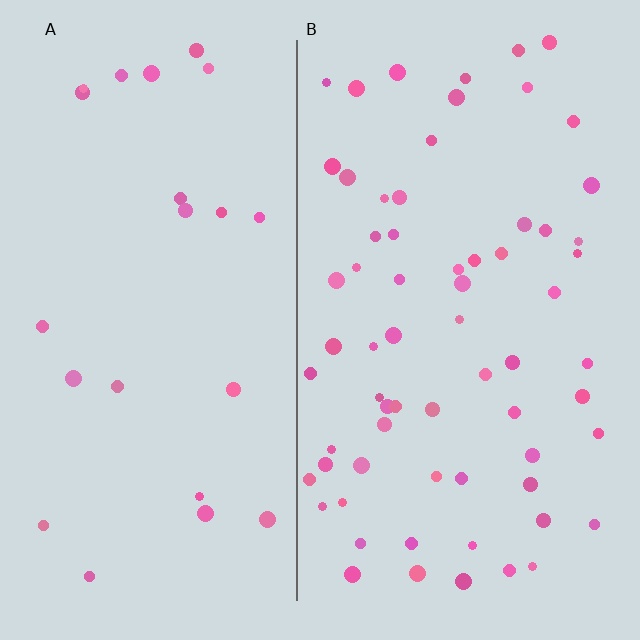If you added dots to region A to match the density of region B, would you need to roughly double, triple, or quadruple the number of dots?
Approximately triple.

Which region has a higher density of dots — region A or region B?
B (the right).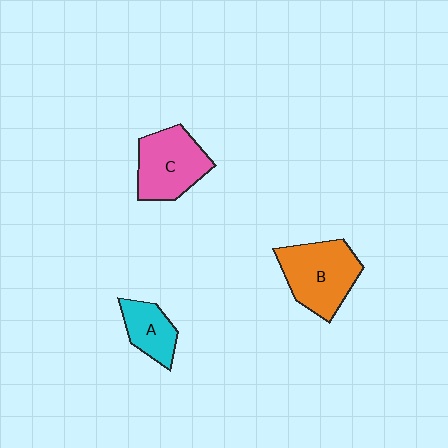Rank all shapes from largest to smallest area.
From largest to smallest: B (orange), C (pink), A (cyan).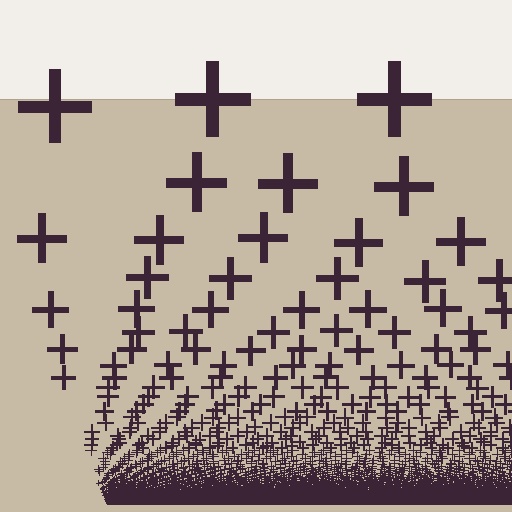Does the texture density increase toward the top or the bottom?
Density increases toward the bottom.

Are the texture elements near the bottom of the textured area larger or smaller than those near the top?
Smaller. The gradient is inverted — elements near the bottom are smaller and denser.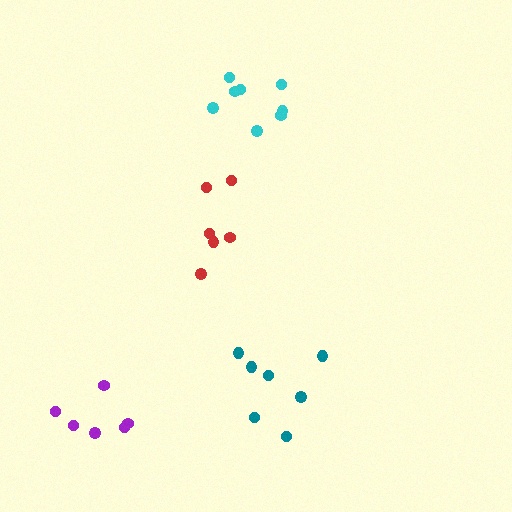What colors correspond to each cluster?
The clusters are colored: cyan, teal, red, purple.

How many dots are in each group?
Group 1: 8 dots, Group 2: 7 dots, Group 3: 6 dots, Group 4: 6 dots (27 total).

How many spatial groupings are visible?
There are 4 spatial groupings.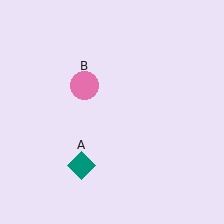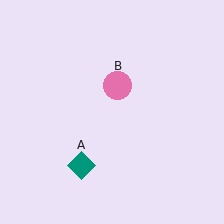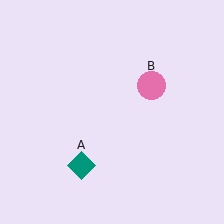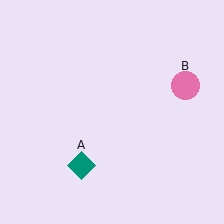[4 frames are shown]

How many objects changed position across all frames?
1 object changed position: pink circle (object B).